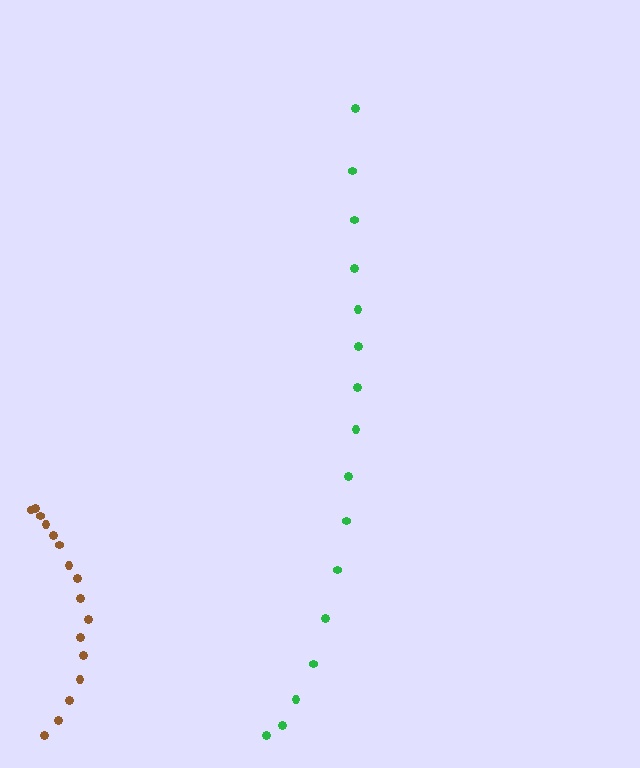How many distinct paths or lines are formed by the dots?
There are 2 distinct paths.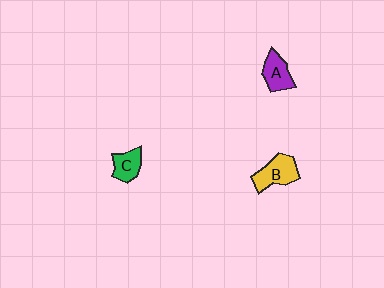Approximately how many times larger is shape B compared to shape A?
Approximately 1.3 times.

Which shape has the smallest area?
Shape C (green).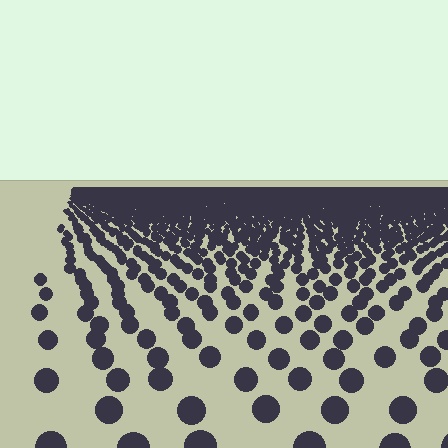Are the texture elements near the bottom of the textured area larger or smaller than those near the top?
Larger. Near the bottom, elements are closer to the viewer and appear at a bigger on-screen size.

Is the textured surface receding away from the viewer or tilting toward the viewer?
The surface is receding away from the viewer. Texture elements get smaller and denser toward the top.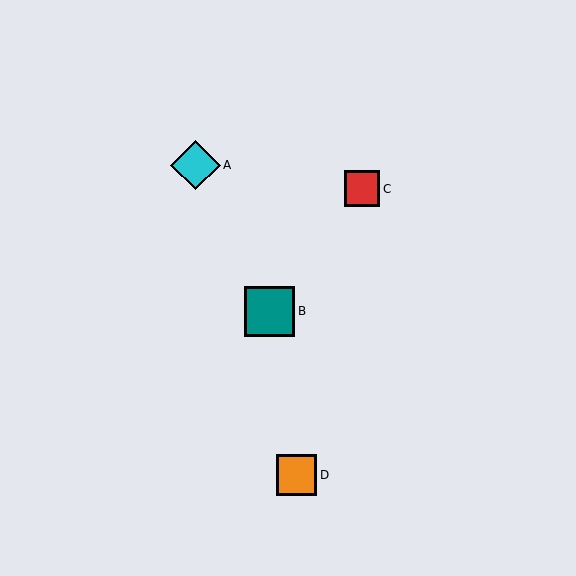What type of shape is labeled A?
Shape A is a cyan diamond.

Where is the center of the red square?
The center of the red square is at (362, 189).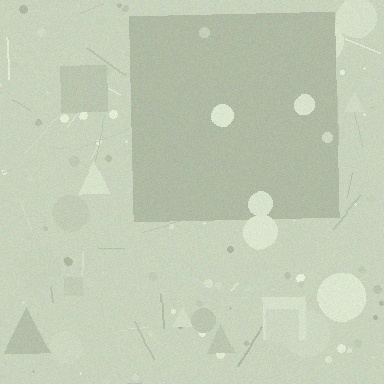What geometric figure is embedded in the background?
A square is embedded in the background.